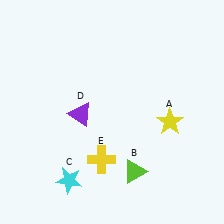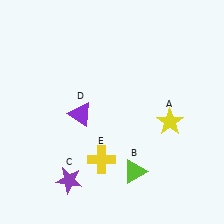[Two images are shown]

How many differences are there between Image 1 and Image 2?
There is 1 difference between the two images.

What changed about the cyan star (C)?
In Image 1, C is cyan. In Image 2, it changed to purple.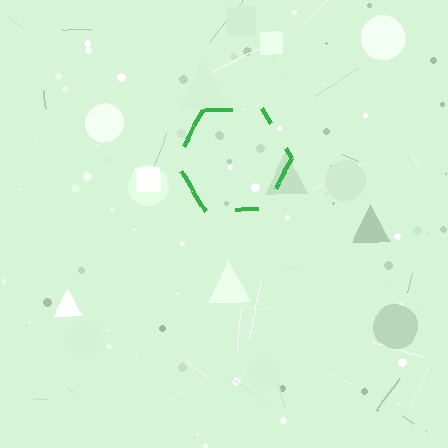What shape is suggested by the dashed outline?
The dashed outline suggests a hexagon.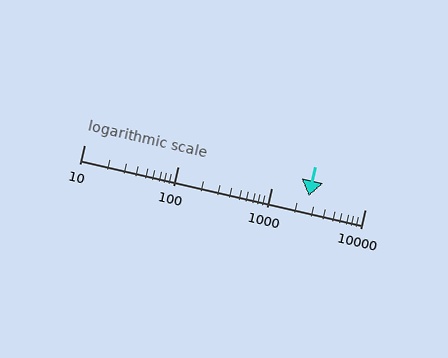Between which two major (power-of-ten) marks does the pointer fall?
The pointer is between 1000 and 10000.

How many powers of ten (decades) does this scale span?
The scale spans 3 decades, from 10 to 10000.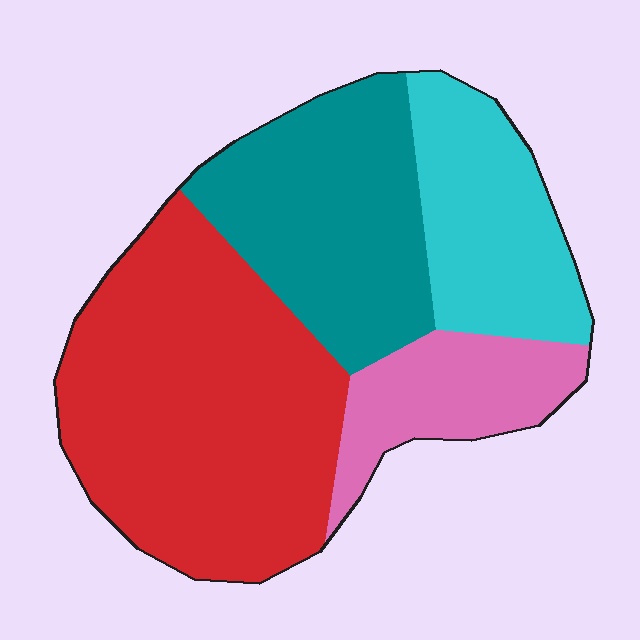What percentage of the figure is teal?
Teal covers roughly 25% of the figure.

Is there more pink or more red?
Red.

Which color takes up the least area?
Pink, at roughly 15%.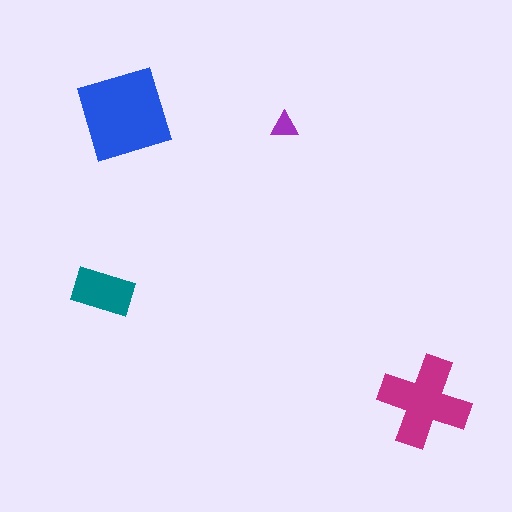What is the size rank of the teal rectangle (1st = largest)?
3rd.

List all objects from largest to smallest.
The blue square, the magenta cross, the teal rectangle, the purple triangle.